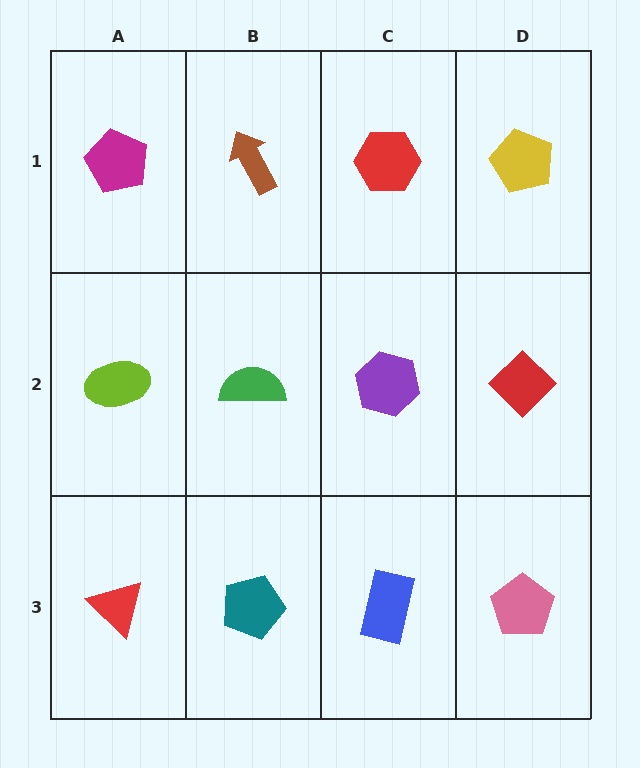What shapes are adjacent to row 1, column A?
A lime ellipse (row 2, column A), a brown arrow (row 1, column B).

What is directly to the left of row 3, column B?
A red triangle.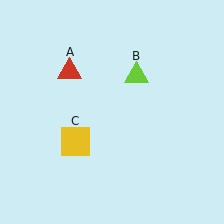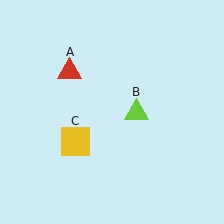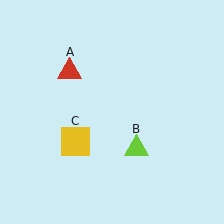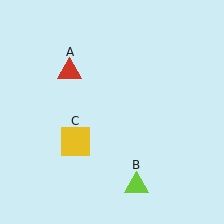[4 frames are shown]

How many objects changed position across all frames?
1 object changed position: lime triangle (object B).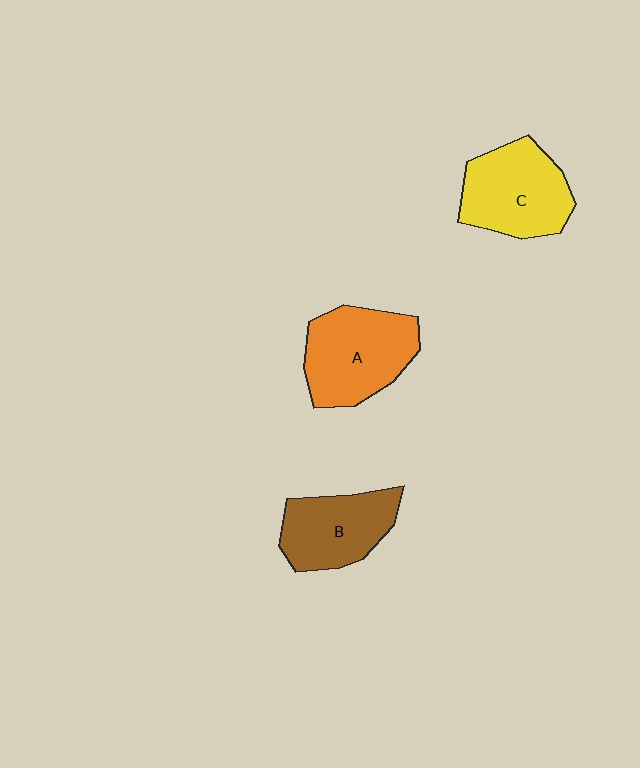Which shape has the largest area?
Shape A (orange).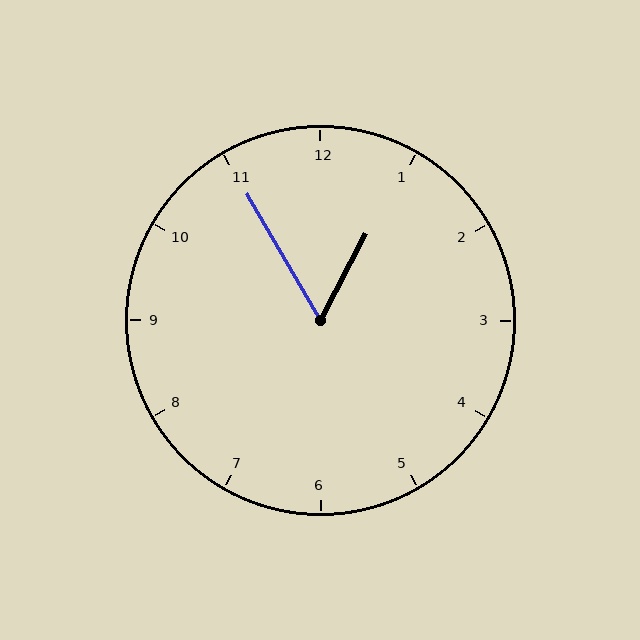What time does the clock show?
12:55.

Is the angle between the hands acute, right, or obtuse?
It is acute.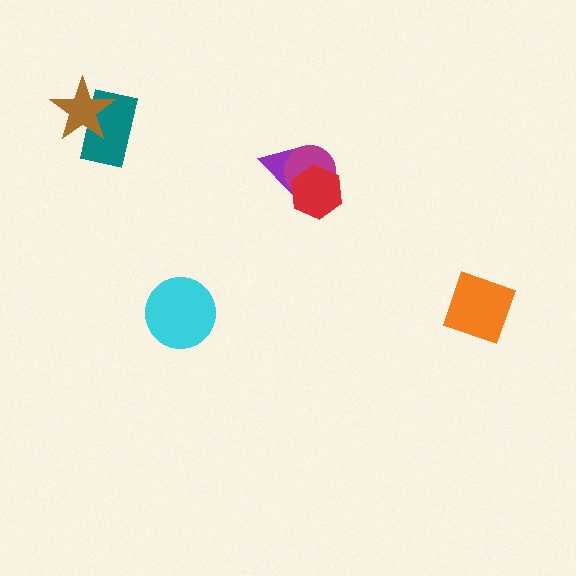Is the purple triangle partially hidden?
Yes, it is partially covered by another shape.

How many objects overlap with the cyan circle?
0 objects overlap with the cyan circle.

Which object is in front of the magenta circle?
The red hexagon is in front of the magenta circle.